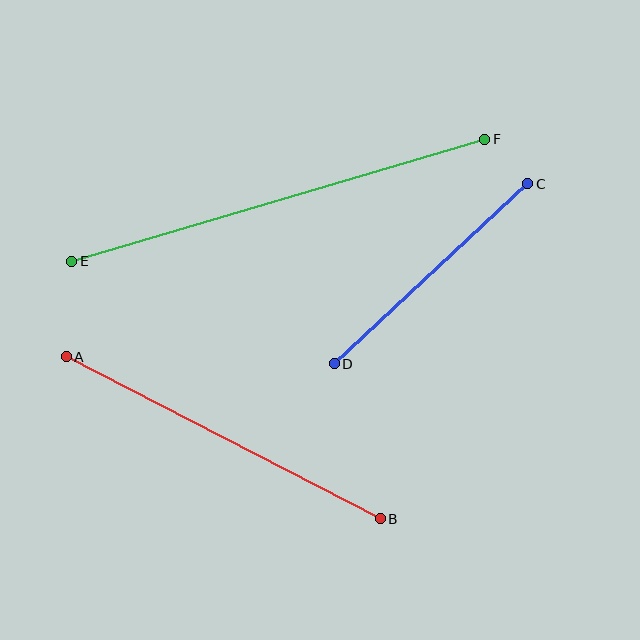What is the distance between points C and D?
The distance is approximately 264 pixels.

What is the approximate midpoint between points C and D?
The midpoint is at approximately (431, 274) pixels.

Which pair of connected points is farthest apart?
Points E and F are farthest apart.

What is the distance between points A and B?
The distance is approximately 354 pixels.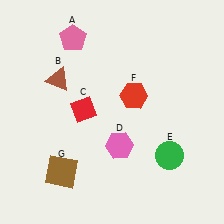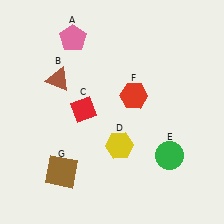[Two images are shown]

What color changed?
The hexagon (D) changed from pink in Image 1 to yellow in Image 2.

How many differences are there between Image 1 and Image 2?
There is 1 difference between the two images.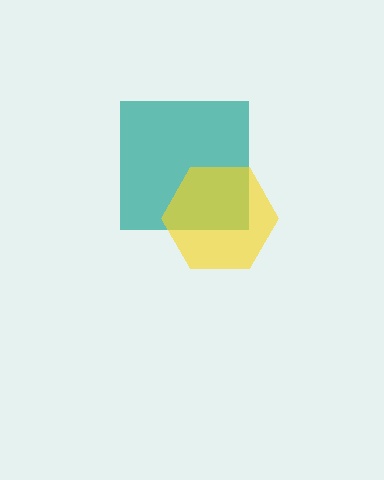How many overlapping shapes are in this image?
There are 2 overlapping shapes in the image.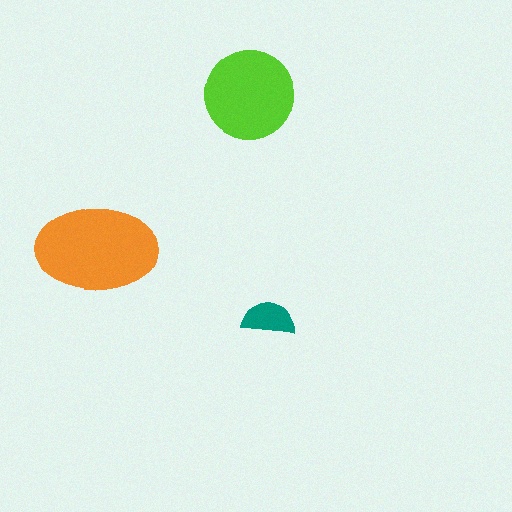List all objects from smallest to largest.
The teal semicircle, the lime circle, the orange ellipse.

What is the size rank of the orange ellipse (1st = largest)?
1st.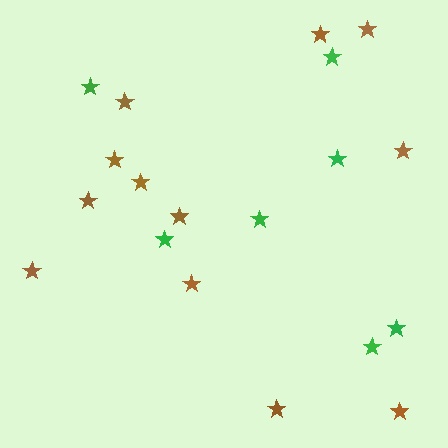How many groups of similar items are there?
There are 2 groups: one group of green stars (7) and one group of brown stars (12).